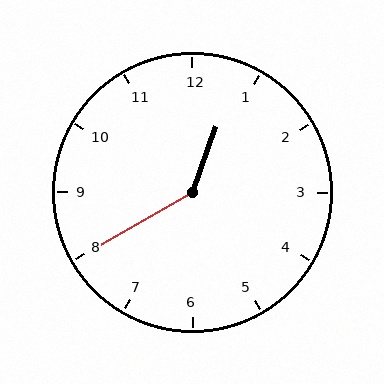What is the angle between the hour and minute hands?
Approximately 140 degrees.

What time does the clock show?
12:40.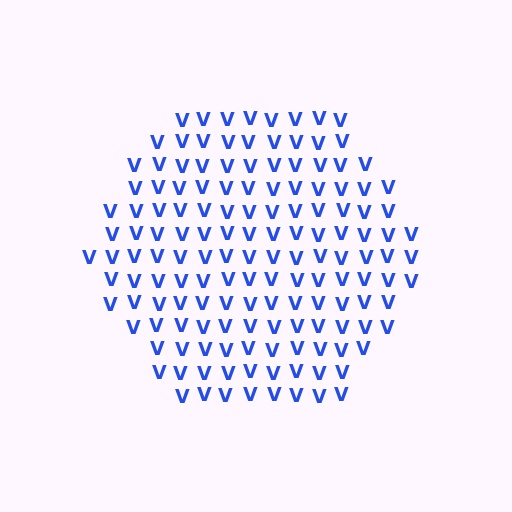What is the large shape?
The large shape is a hexagon.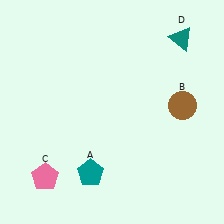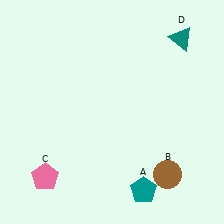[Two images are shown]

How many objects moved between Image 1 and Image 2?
2 objects moved between the two images.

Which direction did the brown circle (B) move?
The brown circle (B) moved down.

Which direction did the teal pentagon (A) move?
The teal pentagon (A) moved right.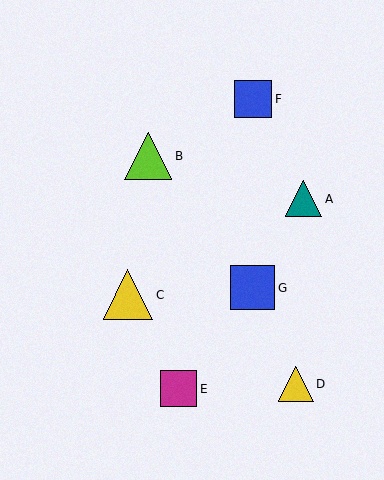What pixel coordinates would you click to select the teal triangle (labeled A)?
Click at (304, 199) to select the teal triangle A.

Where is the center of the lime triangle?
The center of the lime triangle is at (148, 156).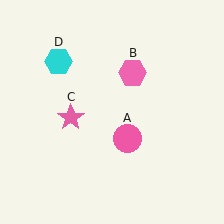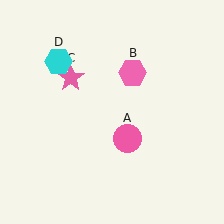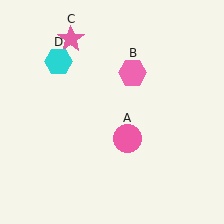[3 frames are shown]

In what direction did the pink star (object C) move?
The pink star (object C) moved up.